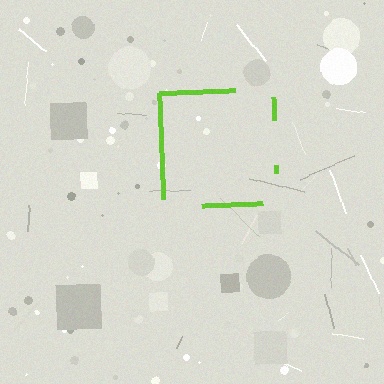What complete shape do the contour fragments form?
The contour fragments form a square.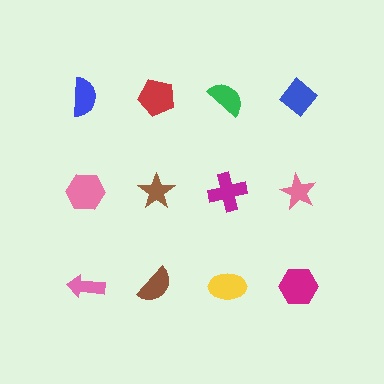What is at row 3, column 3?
A yellow ellipse.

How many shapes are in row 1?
4 shapes.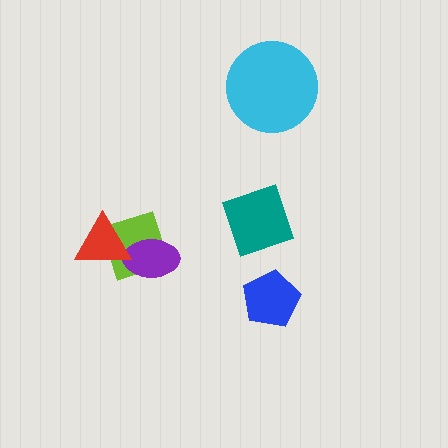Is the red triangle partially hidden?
No, no other shape covers it.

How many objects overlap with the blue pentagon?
0 objects overlap with the blue pentagon.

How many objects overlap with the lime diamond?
2 objects overlap with the lime diamond.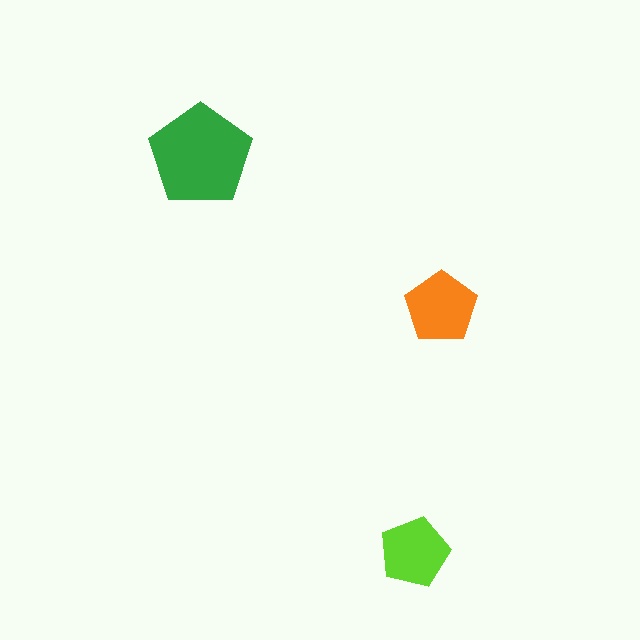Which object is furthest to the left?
The green pentagon is leftmost.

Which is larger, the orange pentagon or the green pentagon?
The green one.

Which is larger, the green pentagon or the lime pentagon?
The green one.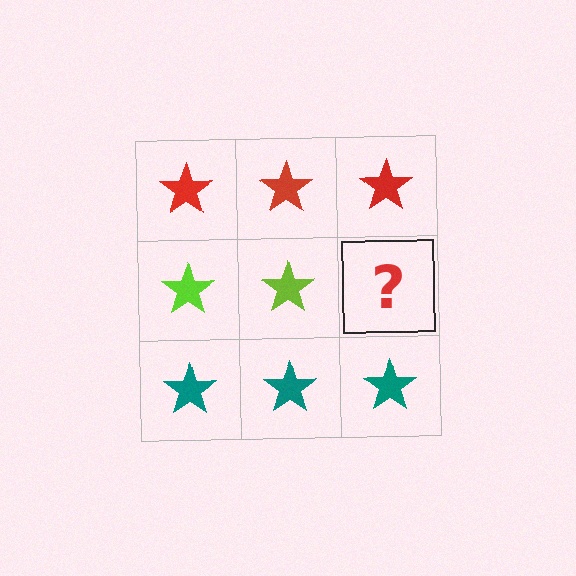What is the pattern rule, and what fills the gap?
The rule is that each row has a consistent color. The gap should be filled with a lime star.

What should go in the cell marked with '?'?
The missing cell should contain a lime star.